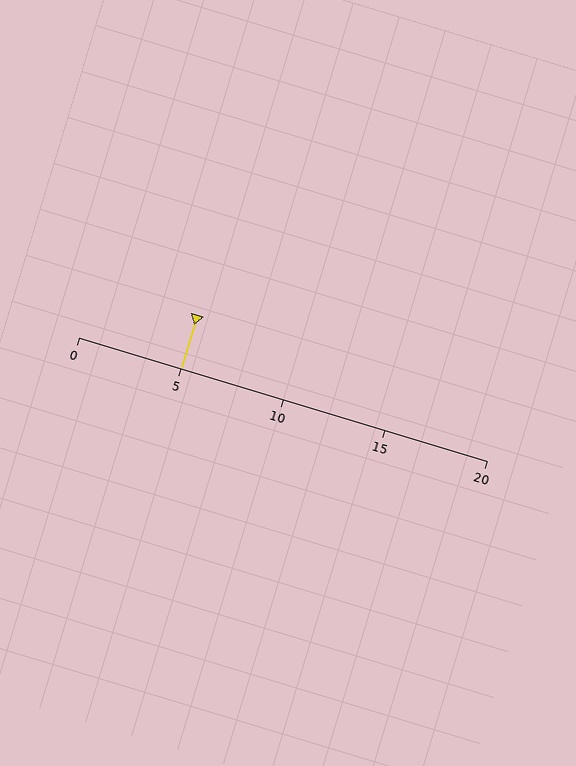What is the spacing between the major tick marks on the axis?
The major ticks are spaced 5 apart.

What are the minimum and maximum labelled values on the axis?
The axis runs from 0 to 20.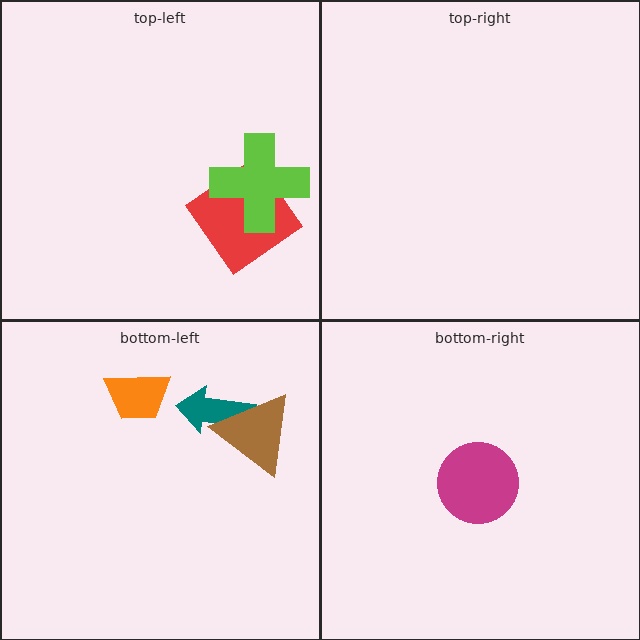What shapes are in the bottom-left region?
The orange trapezoid, the teal arrow, the brown triangle.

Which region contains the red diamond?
The top-left region.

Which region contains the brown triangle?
The bottom-left region.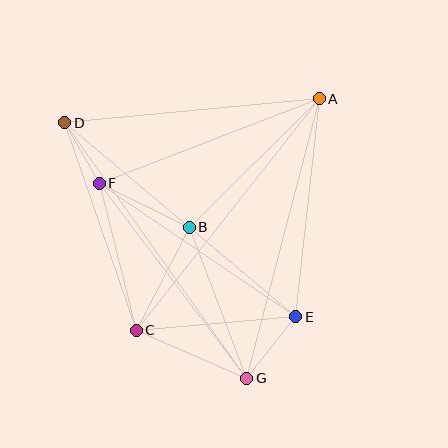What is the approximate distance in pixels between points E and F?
The distance between E and F is approximately 238 pixels.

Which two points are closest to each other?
Points D and F are closest to each other.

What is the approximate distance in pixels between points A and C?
The distance between A and C is approximately 295 pixels.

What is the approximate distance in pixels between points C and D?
The distance between C and D is approximately 220 pixels.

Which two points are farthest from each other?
Points D and G are farthest from each other.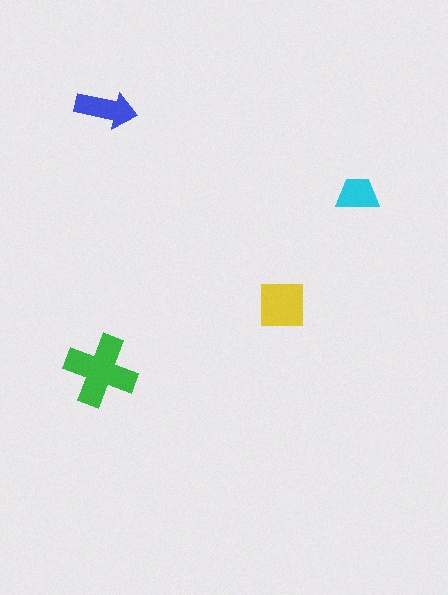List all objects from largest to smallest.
The green cross, the yellow square, the blue arrow, the cyan trapezoid.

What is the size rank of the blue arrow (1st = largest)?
3rd.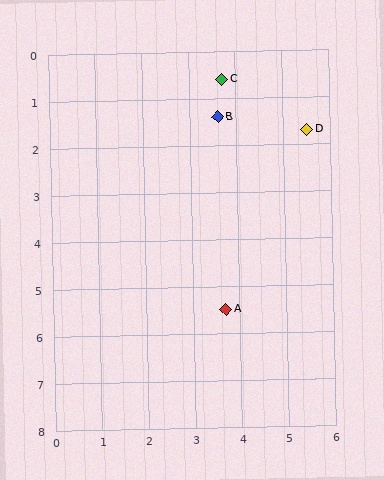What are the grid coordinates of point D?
Point D is at approximately (5.5, 1.7).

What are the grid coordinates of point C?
Point C is at approximately (3.7, 0.6).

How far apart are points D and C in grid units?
Points D and C are about 2.1 grid units apart.